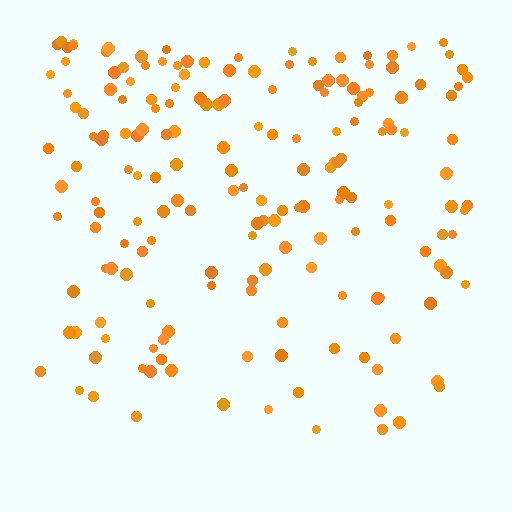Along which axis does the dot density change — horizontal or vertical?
Vertical.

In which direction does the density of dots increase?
From bottom to top, with the top side densest.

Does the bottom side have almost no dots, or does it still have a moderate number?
Still a moderate number, just noticeably fewer than the top.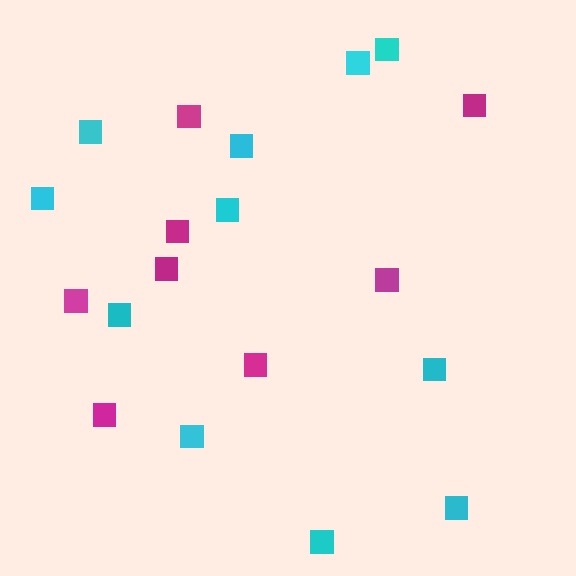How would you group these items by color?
There are 2 groups: one group of magenta squares (8) and one group of cyan squares (11).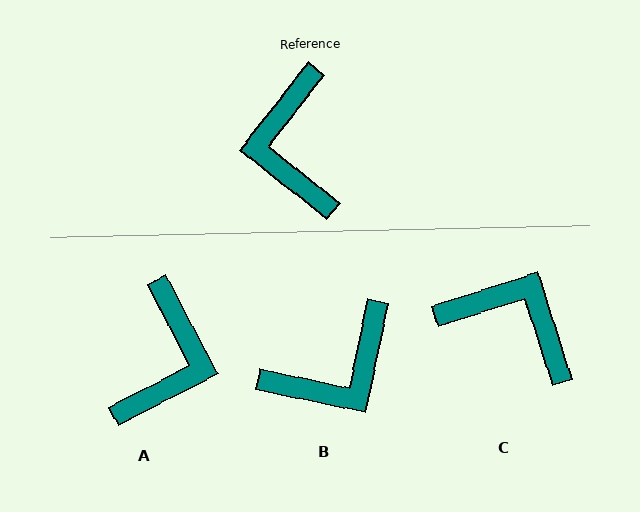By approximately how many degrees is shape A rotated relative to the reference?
Approximately 156 degrees counter-clockwise.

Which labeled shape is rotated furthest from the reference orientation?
A, about 156 degrees away.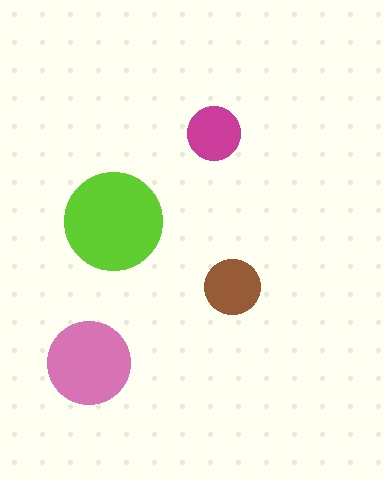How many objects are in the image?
There are 4 objects in the image.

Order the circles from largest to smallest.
the lime one, the pink one, the brown one, the magenta one.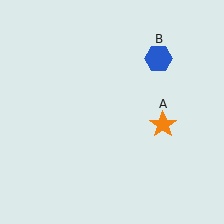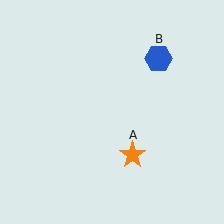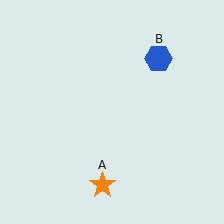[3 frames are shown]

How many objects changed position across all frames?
1 object changed position: orange star (object A).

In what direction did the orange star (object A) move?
The orange star (object A) moved down and to the left.